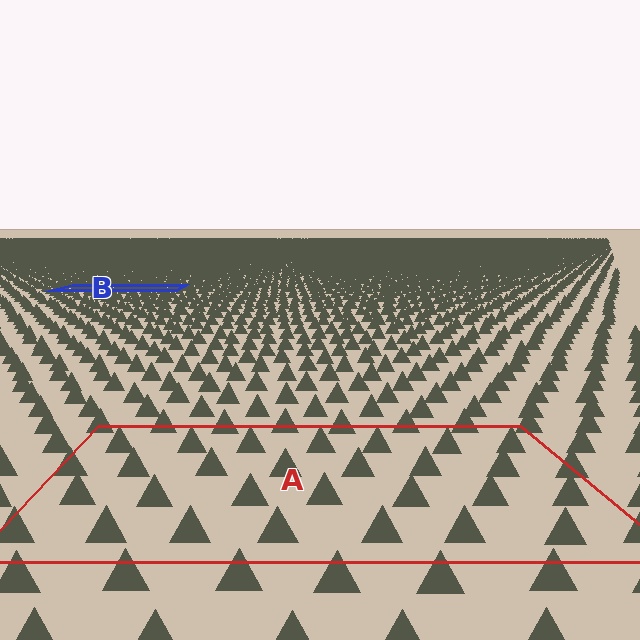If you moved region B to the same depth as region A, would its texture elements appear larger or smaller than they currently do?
They would appear larger. At a closer depth, the same texture elements are projected at a bigger on-screen size.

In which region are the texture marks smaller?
The texture marks are smaller in region B, because it is farther away.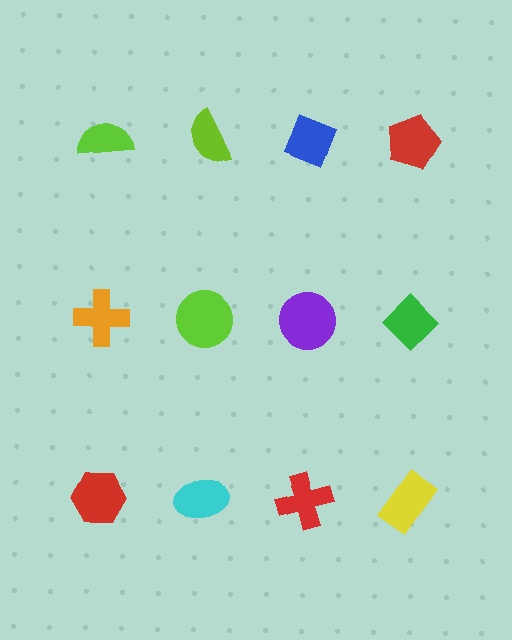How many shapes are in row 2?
4 shapes.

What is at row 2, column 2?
A lime circle.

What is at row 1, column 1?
A lime semicircle.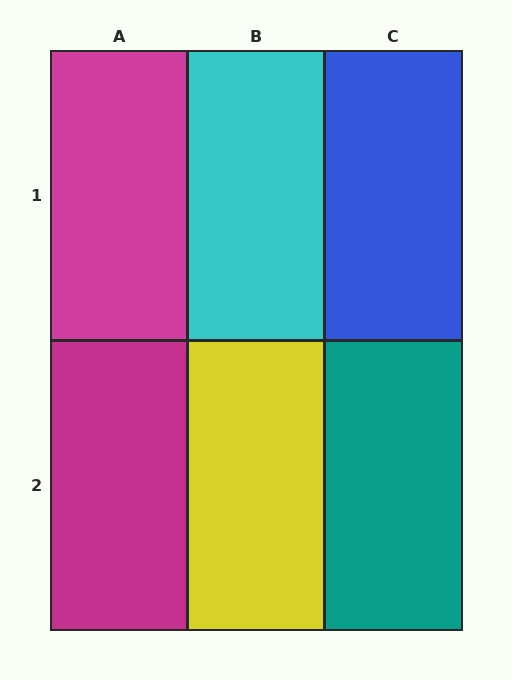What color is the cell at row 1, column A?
Magenta.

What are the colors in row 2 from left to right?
Magenta, yellow, teal.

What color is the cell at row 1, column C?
Blue.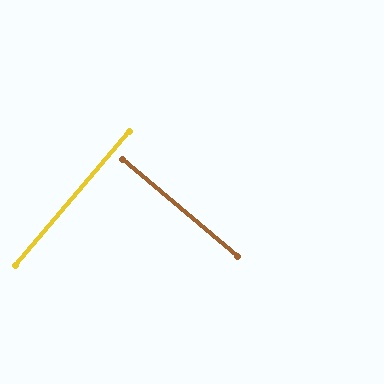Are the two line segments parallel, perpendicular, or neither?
Perpendicular — they meet at approximately 90°.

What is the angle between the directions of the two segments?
Approximately 90 degrees.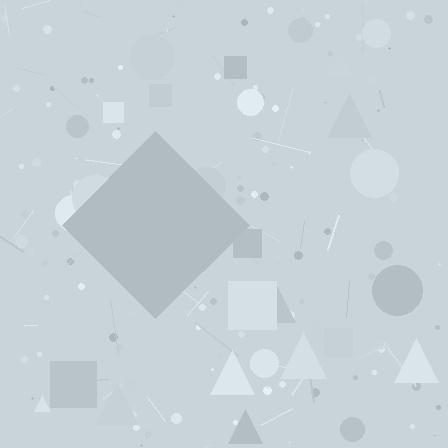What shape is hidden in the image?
A diamond is hidden in the image.